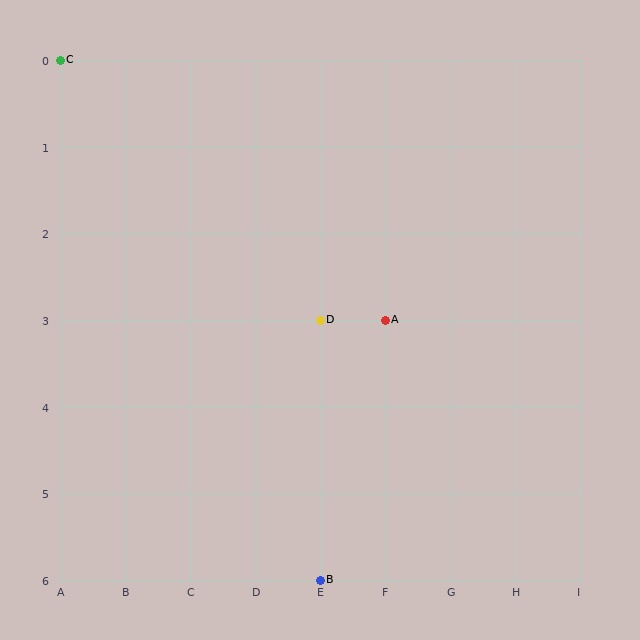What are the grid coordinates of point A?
Point A is at grid coordinates (F, 3).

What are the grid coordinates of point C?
Point C is at grid coordinates (A, 0).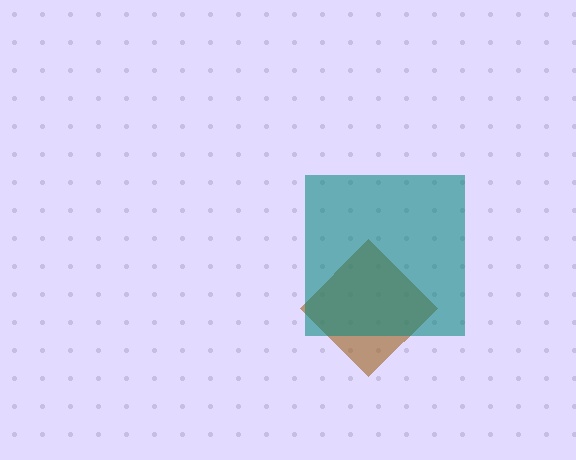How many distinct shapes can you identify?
There are 2 distinct shapes: a brown diamond, a teal square.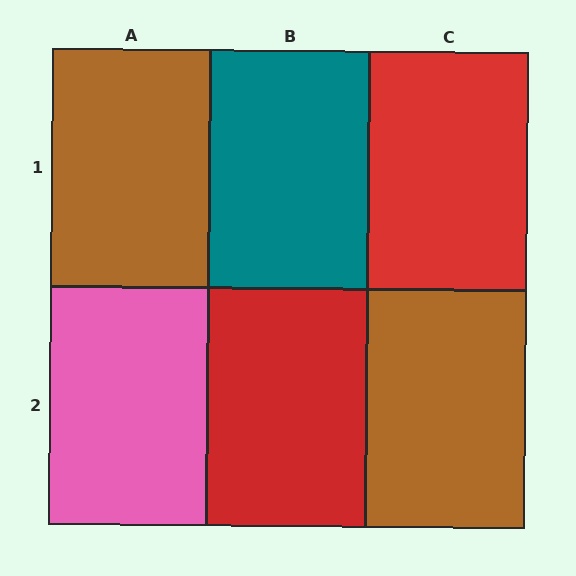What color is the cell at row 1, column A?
Brown.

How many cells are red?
2 cells are red.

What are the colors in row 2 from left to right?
Pink, red, brown.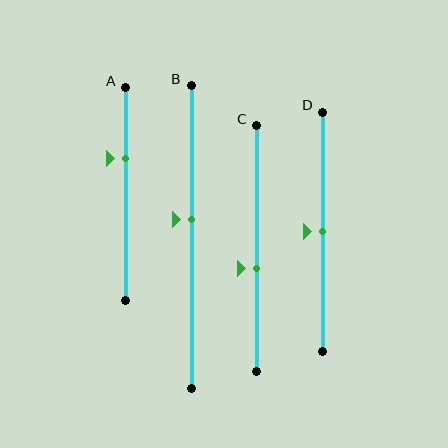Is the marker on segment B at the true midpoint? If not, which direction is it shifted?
No, the marker on segment B is shifted upward by about 6% of the segment length.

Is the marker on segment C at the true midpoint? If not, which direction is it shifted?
No, the marker on segment C is shifted downward by about 8% of the segment length.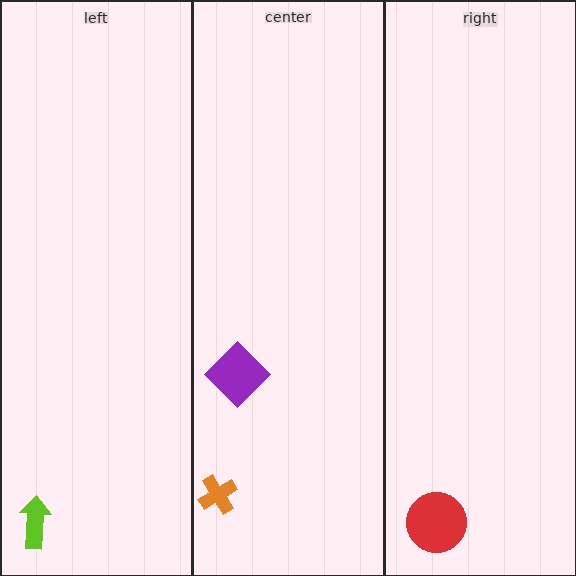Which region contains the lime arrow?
The left region.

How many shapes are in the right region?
1.